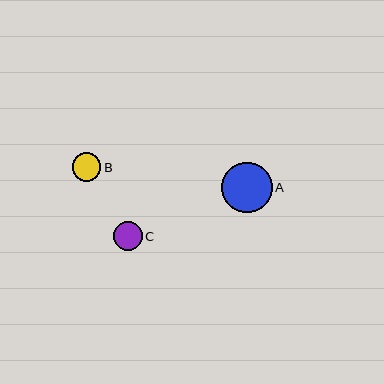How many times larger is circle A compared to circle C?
Circle A is approximately 1.7 times the size of circle C.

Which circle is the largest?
Circle A is the largest with a size of approximately 51 pixels.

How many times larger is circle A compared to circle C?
Circle A is approximately 1.7 times the size of circle C.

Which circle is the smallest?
Circle B is the smallest with a size of approximately 29 pixels.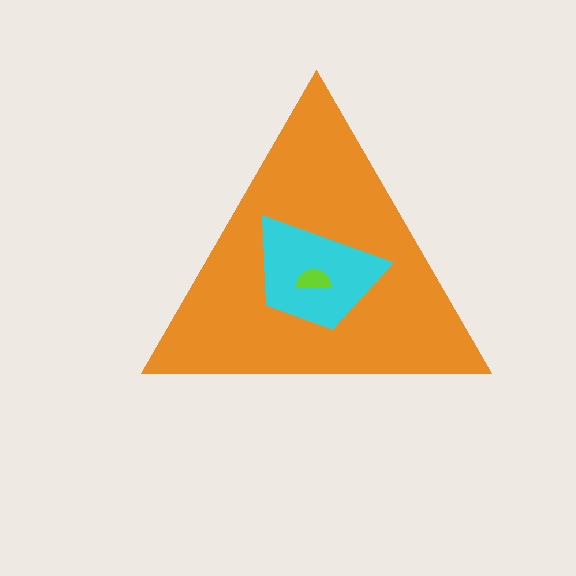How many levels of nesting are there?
3.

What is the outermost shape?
The orange triangle.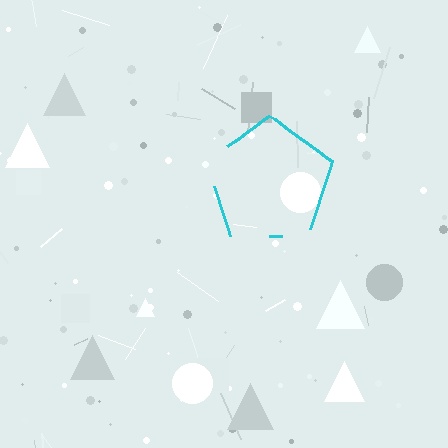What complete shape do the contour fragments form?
The contour fragments form a pentagon.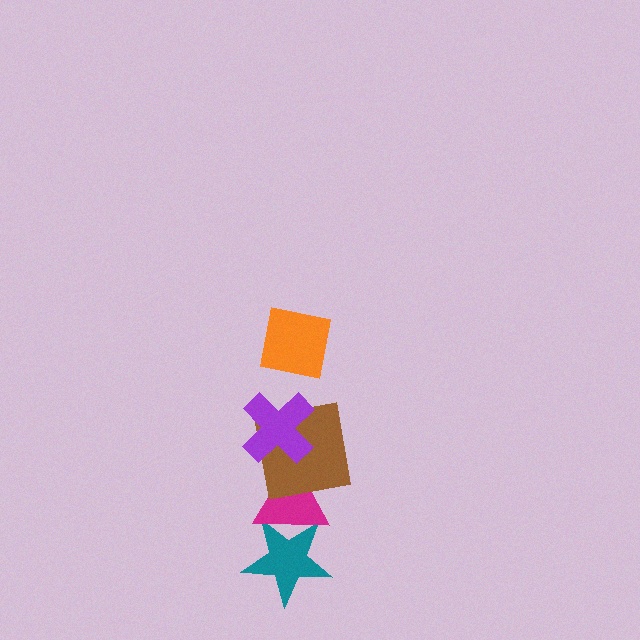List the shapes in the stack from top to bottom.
From top to bottom: the orange square, the purple cross, the brown square, the magenta triangle, the teal star.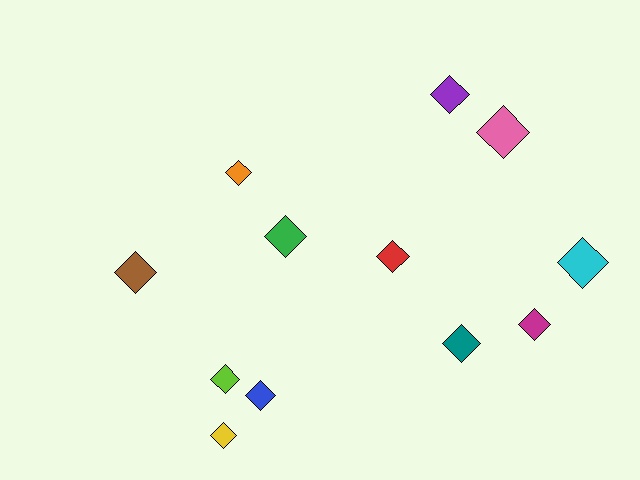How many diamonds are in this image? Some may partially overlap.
There are 12 diamonds.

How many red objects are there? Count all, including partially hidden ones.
There is 1 red object.